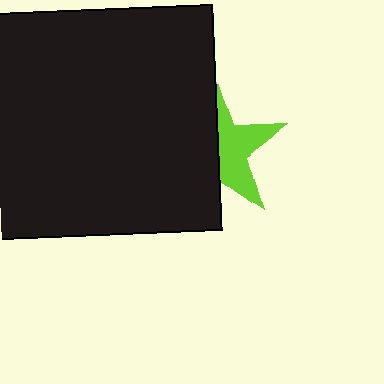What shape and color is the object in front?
The object in front is a black square.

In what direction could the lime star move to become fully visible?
The lime star could move right. That would shift it out from behind the black square entirely.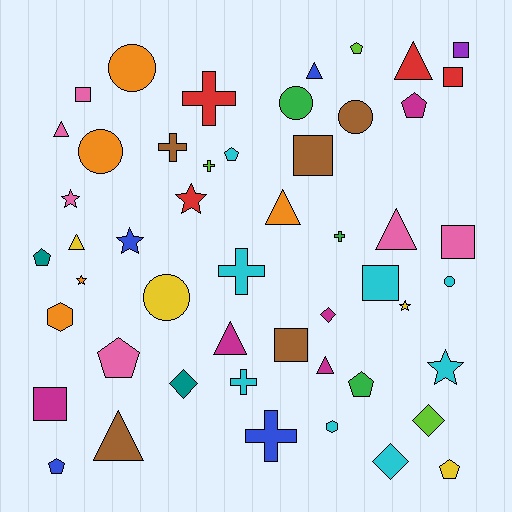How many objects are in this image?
There are 50 objects.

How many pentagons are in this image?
There are 8 pentagons.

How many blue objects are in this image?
There are 4 blue objects.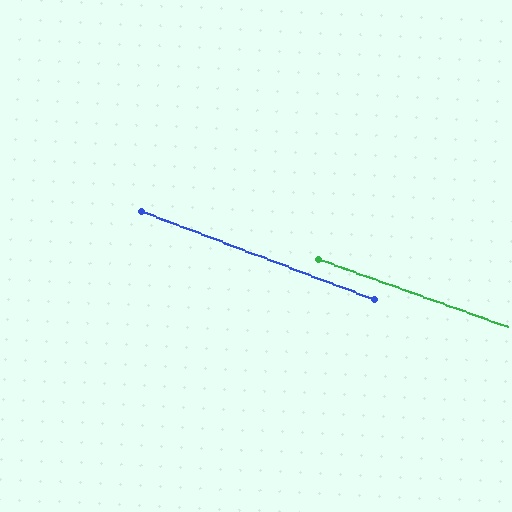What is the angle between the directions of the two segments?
Approximately 1 degree.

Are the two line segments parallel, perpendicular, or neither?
Parallel — their directions differ by only 1.2°.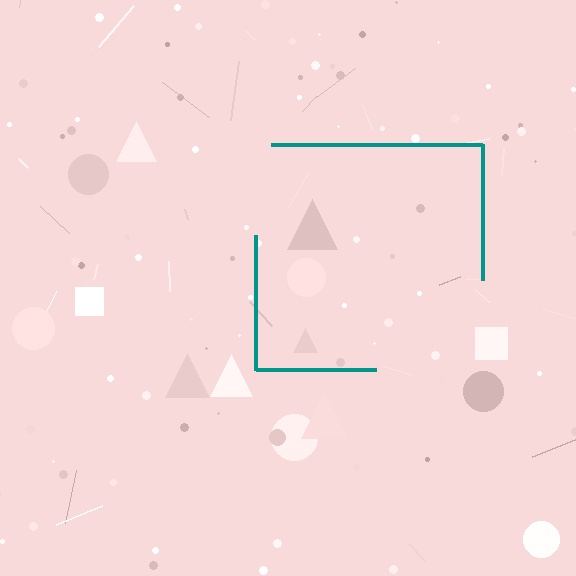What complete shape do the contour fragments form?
The contour fragments form a square.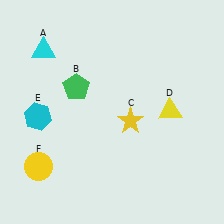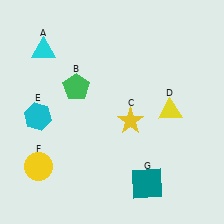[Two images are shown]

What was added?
A teal square (G) was added in Image 2.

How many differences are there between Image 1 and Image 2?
There is 1 difference between the two images.